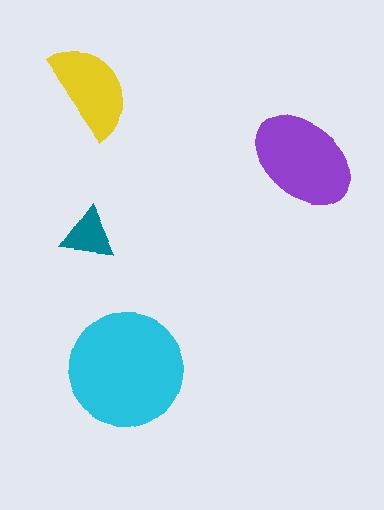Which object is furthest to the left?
The yellow semicircle is leftmost.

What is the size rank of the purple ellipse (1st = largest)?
2nd.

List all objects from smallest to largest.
The teal triangle, the yellow semicircle, the purple ellipse, the cyan circle.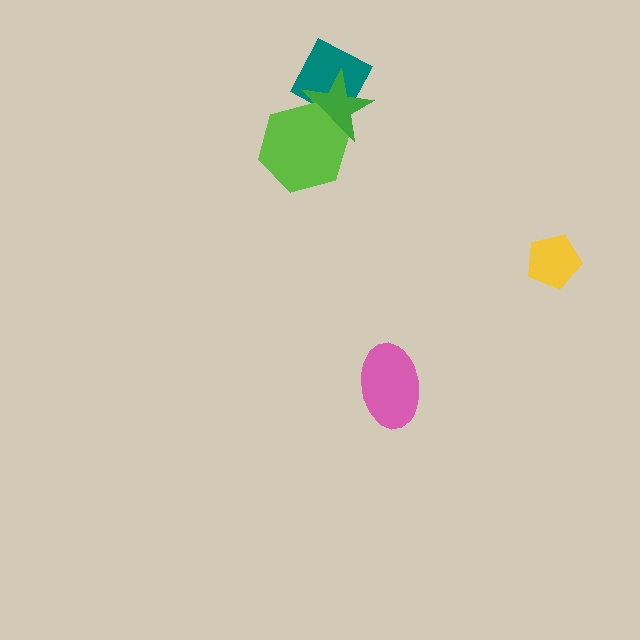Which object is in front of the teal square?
The green star is in front of the teal square.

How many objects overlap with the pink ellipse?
0 objects overlap with the pink ellipse.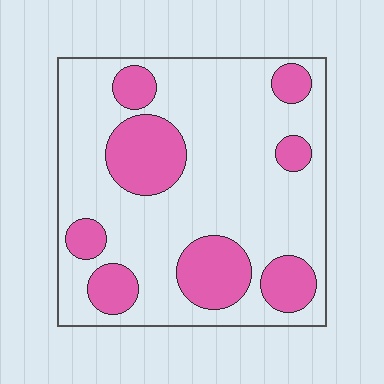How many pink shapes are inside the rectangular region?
8.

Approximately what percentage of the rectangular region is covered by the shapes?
Approximately 25%.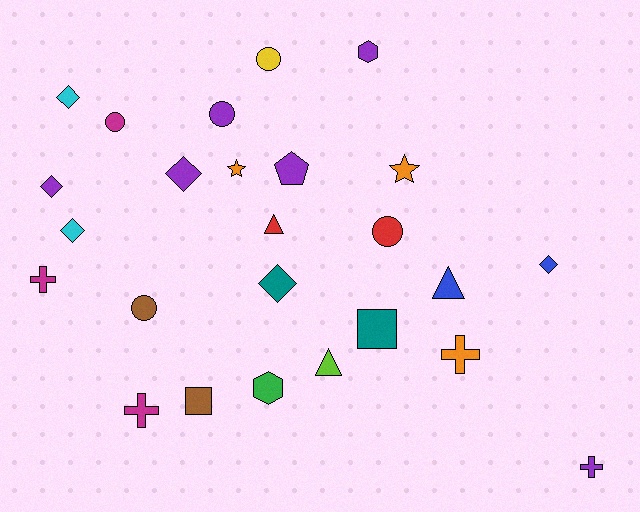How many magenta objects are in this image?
There are 3 magenta objects.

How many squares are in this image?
There are 2 squares.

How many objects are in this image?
There are 25 objects.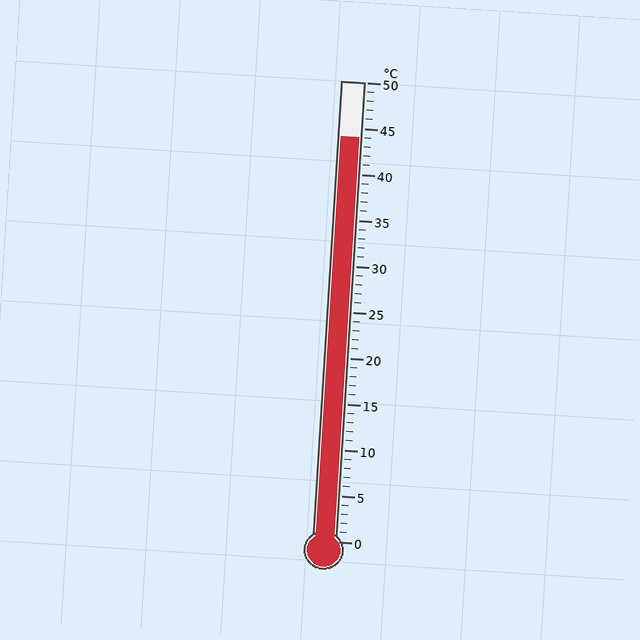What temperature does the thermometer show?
The thermometer shows approximately 44°C.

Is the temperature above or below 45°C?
The temperature is below 45°C.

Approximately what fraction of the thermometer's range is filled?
The thermometer is filled to approximately 90% of its range.